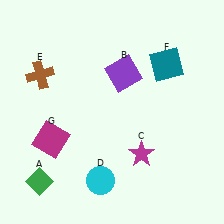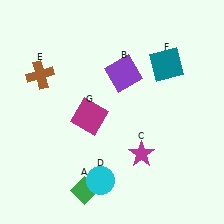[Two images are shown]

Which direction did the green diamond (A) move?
The green diamond (A) moved right.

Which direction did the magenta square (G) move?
The magenta square (G) moved right.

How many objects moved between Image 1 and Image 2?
2 objects moved between the two images.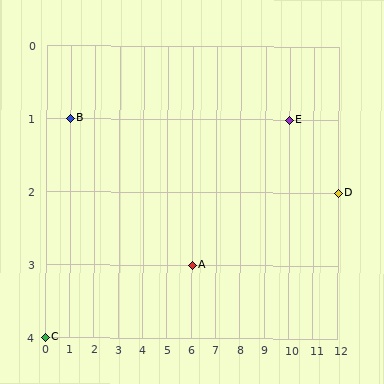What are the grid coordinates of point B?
Point B is at grid coordinates (1, 1).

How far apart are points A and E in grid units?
Points A and E are 4 columns and 2 rows apart (about 4.5 grid units diagonally).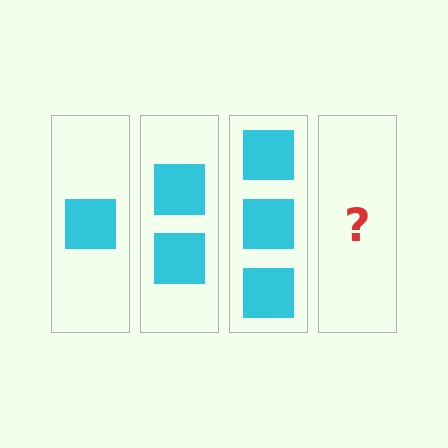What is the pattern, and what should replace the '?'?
The pattern is that each step adds one more square. The '?' should be 4 squares.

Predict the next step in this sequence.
The next step is 4 squares.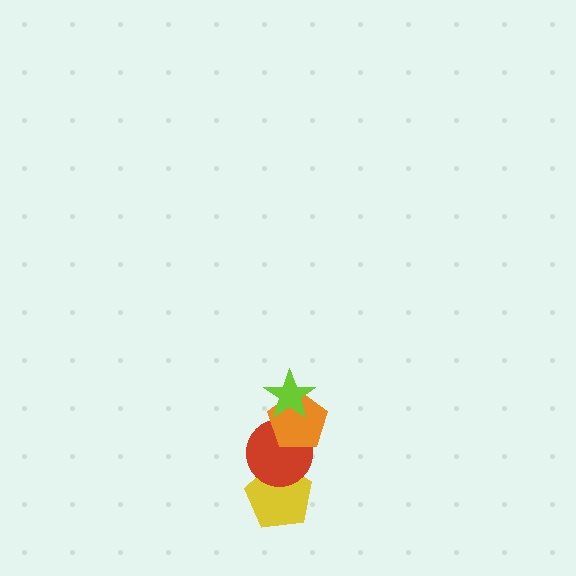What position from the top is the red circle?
The red circle is 3rd from the top.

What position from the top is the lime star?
The lime star is 1st from the top.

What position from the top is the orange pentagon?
The orange pentagon is 2nd from the top.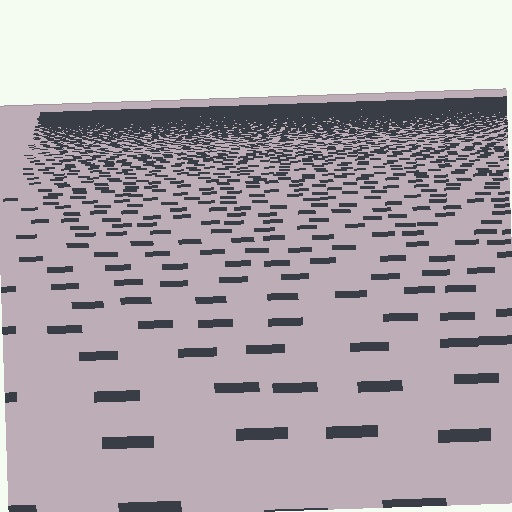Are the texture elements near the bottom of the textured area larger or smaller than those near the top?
Larger. Near the bottom, elements are closer to the viewer and appear at a bigger on-screen size.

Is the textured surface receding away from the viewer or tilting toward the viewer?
The surface is receding away from the viewer. Texture elements get smaller and denser toward the top.